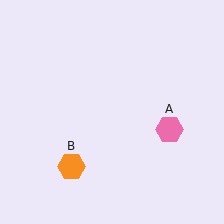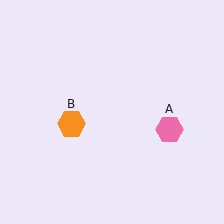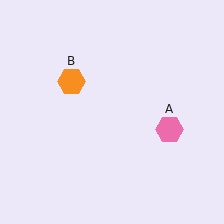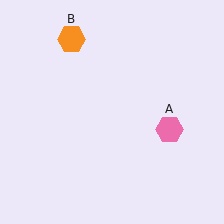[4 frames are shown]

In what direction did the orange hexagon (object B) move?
The orange hexagon (object B) moved up.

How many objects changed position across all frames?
1 object changed position: orange hexagon (object B).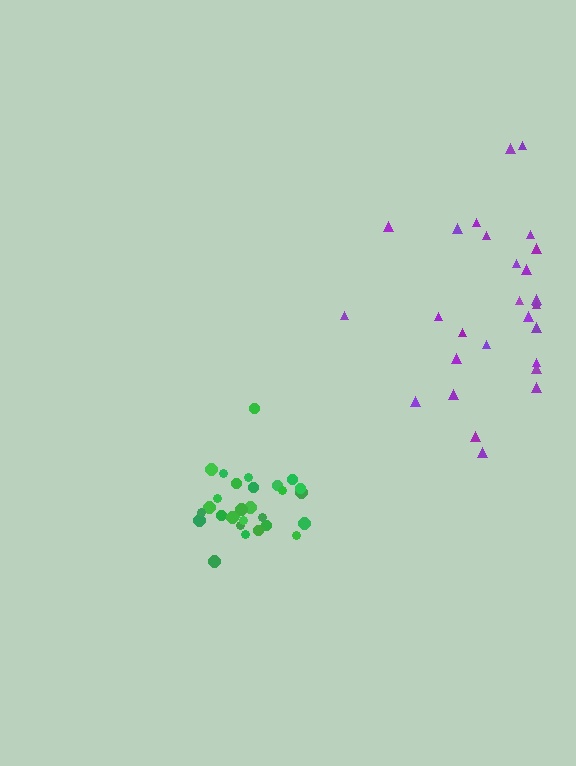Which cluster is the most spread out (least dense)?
Purple.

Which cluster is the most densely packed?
Green.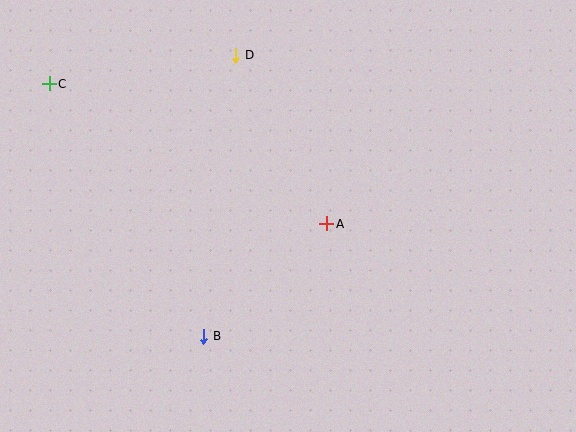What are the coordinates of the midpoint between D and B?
The midpoint between D and B is at (220, 196).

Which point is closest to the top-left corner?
Point C is closest to the top-left corner.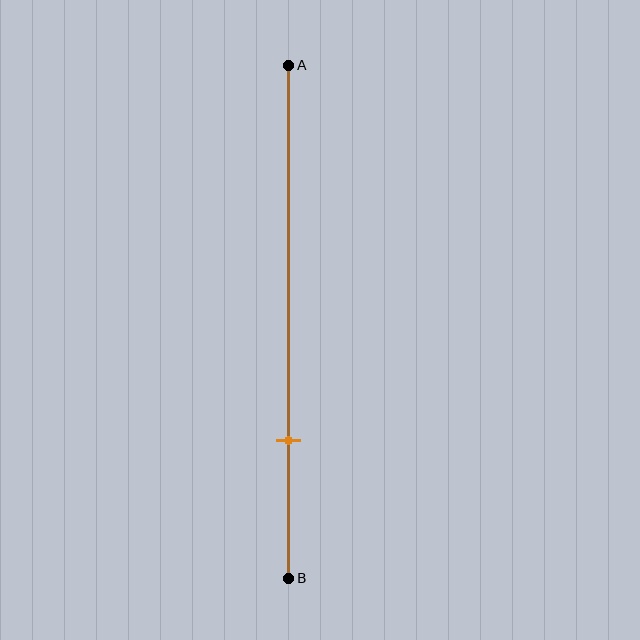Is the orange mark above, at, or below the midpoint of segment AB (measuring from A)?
The orange mark is below the midpoint of segment AB.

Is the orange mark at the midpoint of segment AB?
No, the mark is at about 75% from A, not at the 50% midpoint.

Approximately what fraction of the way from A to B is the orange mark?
The orange mark is approximately 75% of the way from A to B.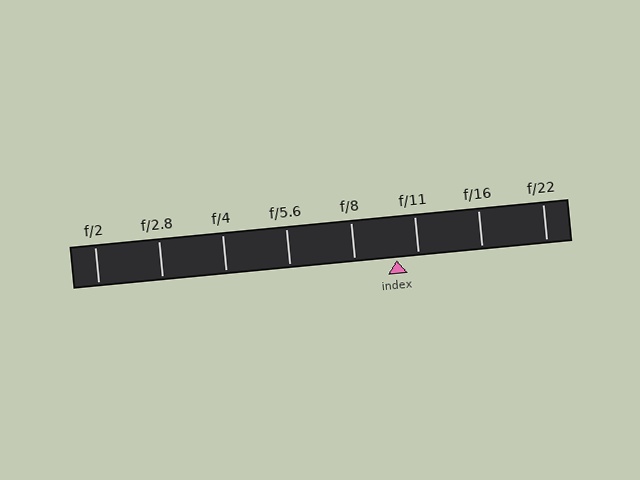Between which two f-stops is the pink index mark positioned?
The index mark is between f/8 and f/11.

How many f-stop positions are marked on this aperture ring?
There are 8 f-stop positions marked.